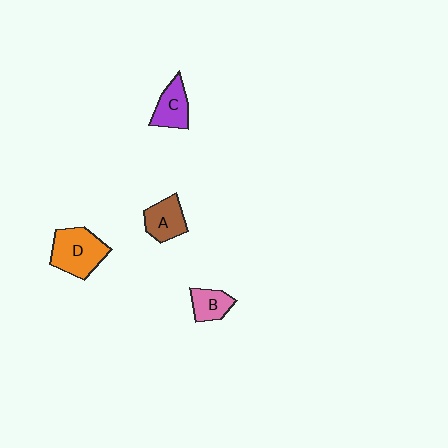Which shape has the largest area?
Shape D (orange).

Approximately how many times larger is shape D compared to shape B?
Approximately 1.9 times.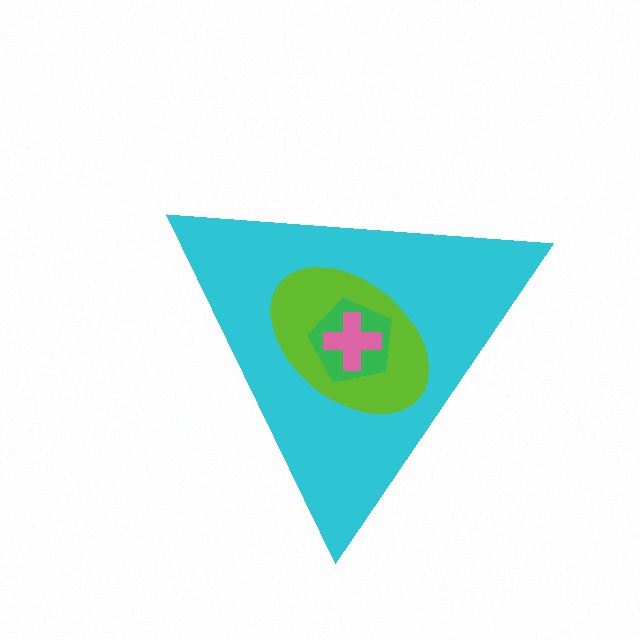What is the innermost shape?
The pink cross.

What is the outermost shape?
The cyan triangle.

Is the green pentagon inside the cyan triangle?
Yes.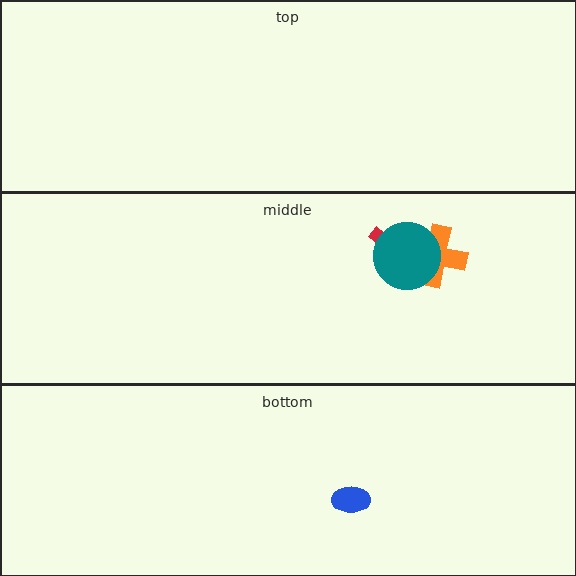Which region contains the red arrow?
The middle region.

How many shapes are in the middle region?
3.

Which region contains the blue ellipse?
The bottom region.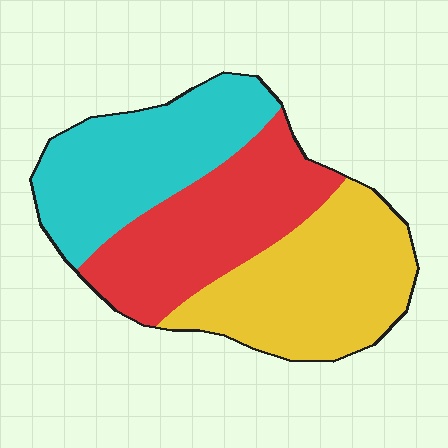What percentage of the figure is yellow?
Yellow takes up about three eighths (3/8) of the figure.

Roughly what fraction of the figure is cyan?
Cyan takes up about one third (1/3) of the figure.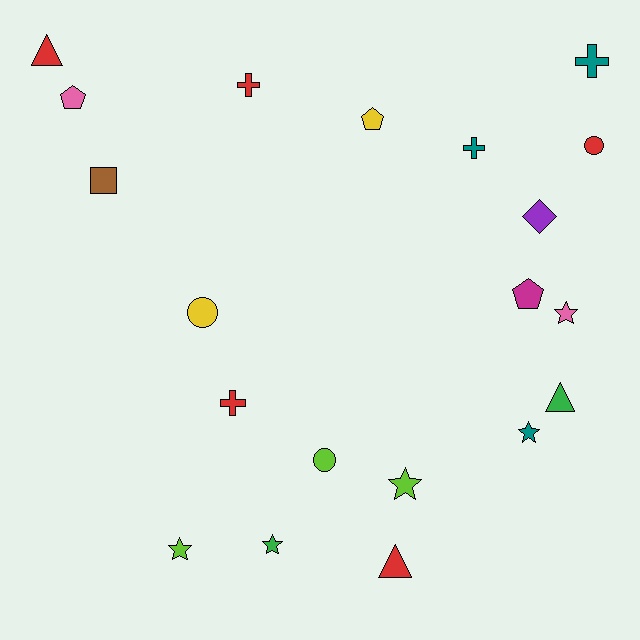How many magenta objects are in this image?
There is 1 magenta object.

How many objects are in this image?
There are 20 objects.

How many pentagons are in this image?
There are 3 pentagons.